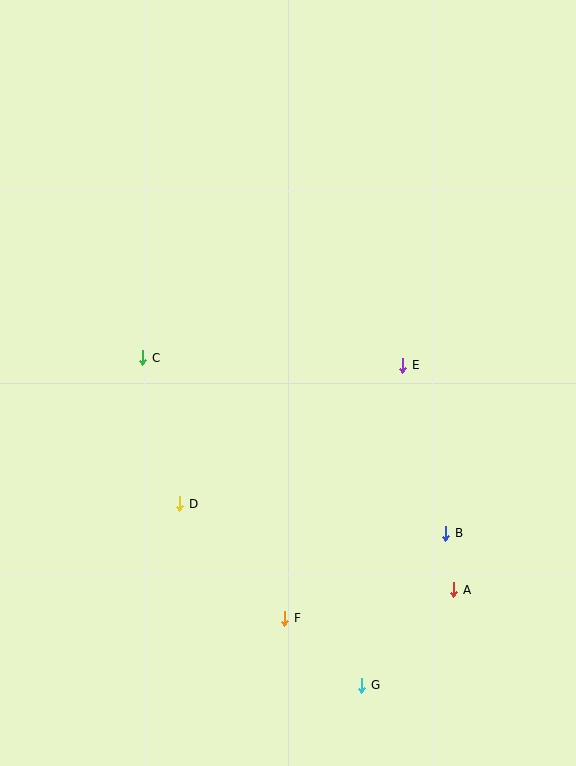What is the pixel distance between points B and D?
The distance between B and D is 268 pixels.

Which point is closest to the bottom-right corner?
Point A is closest to the bottom-right corner.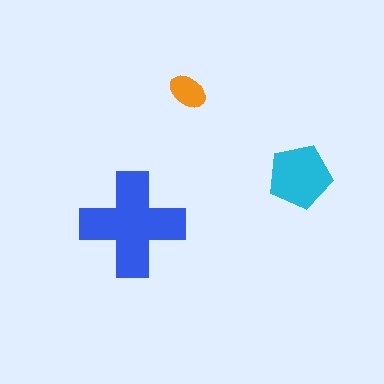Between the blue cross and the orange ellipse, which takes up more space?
The blue cross.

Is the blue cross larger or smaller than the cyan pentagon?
Larger.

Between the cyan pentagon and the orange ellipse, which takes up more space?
The cyan pentagon.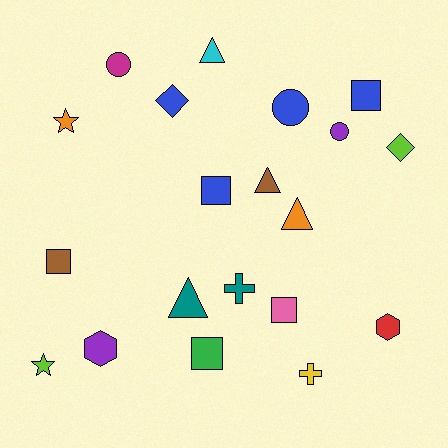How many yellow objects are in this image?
There is 1 yellow object.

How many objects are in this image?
There are 20 objects.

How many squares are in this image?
There are 5 squares.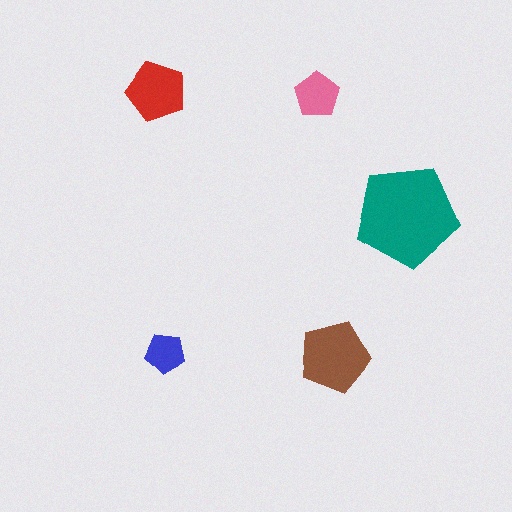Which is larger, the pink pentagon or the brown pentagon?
The brown one.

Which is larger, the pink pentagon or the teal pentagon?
The teal one.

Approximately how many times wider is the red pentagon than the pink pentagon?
About 1.5 times wider.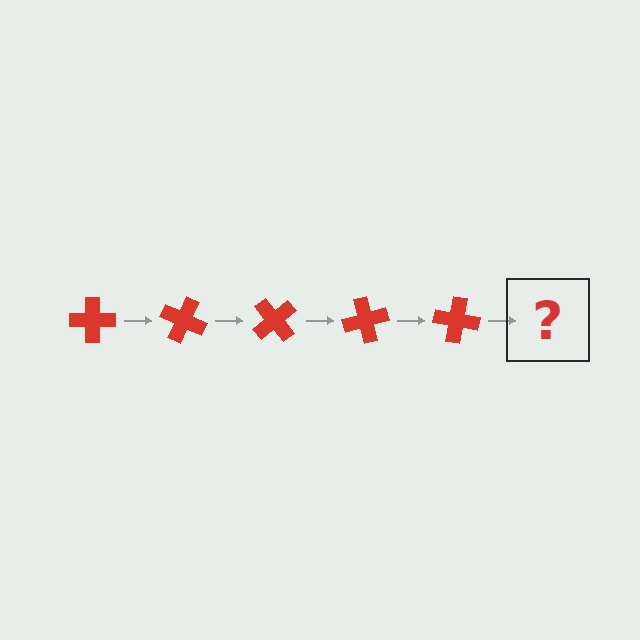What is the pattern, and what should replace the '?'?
The pattern is that the cross rotates 25 degrees each step. The '?' should be a red cross rotated 125 degrees.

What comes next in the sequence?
The next element should be a red cross rotated 125 degrees.